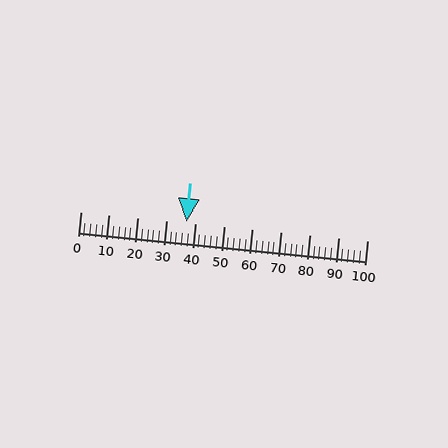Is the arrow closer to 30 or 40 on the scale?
The arrow is closer to 40.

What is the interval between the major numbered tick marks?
The major tick marks are spaced 10 units apart.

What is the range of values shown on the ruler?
The ruler shows values from 0 to 100.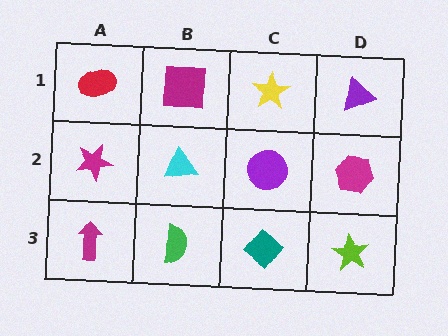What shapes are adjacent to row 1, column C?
A purple circle (row 2, column C), a magenta square (row 1, column B), a purple triangle (row 1, column D).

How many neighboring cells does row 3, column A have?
2.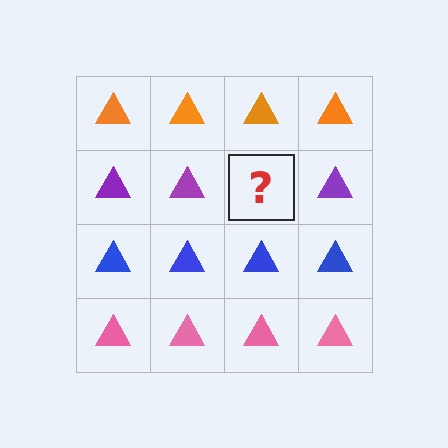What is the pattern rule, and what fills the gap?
The rule is that each row has a consistent color. The gap should be filled with a purple triangle.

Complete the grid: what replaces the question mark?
The question mark should be replaced with a purple triangle.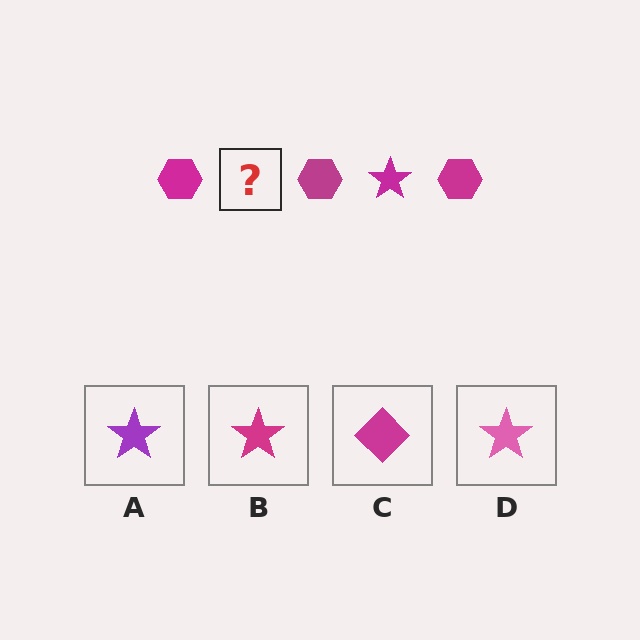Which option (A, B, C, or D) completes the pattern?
B.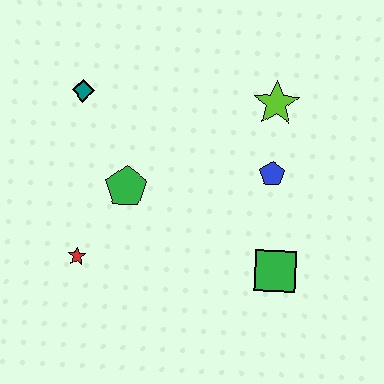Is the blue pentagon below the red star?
No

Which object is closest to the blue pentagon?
The lime star is closest to the blue pentagon.